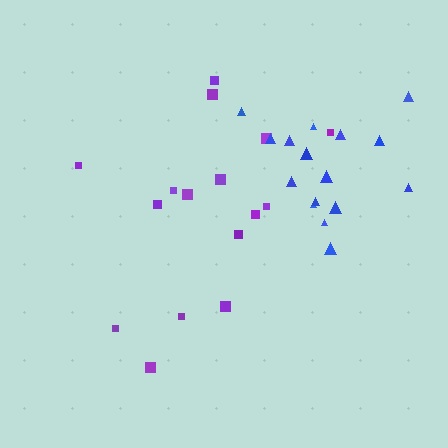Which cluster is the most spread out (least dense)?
Purple.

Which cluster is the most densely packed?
Blue.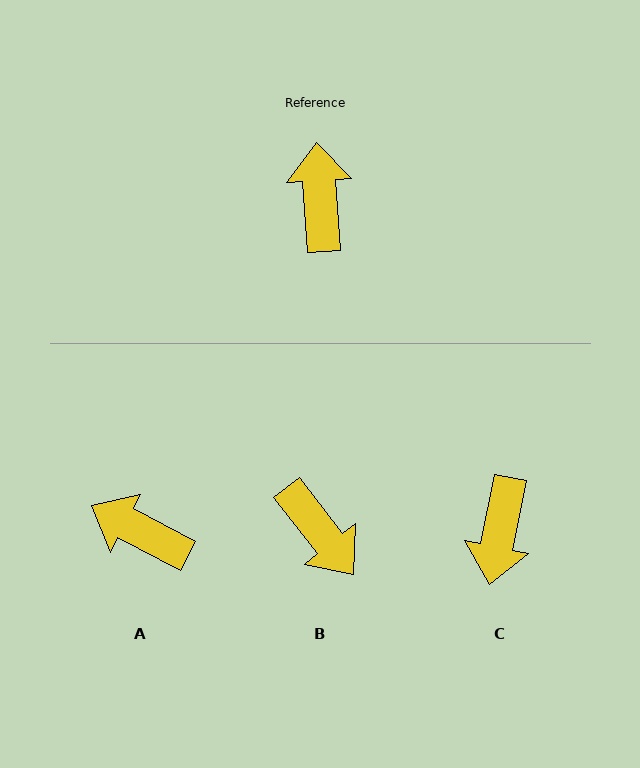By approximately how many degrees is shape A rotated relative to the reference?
Approximately 59 degrees counter-clockwise.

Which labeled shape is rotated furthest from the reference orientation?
C, about 165 degrees away.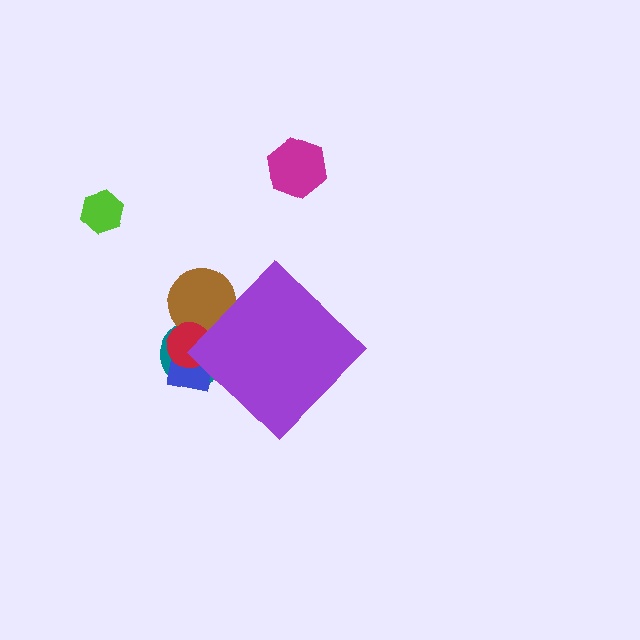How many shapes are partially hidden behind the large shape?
4 shapes are partially hidden.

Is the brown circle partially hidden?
Yes, the brown circle is partially hidden behind the purple diamond.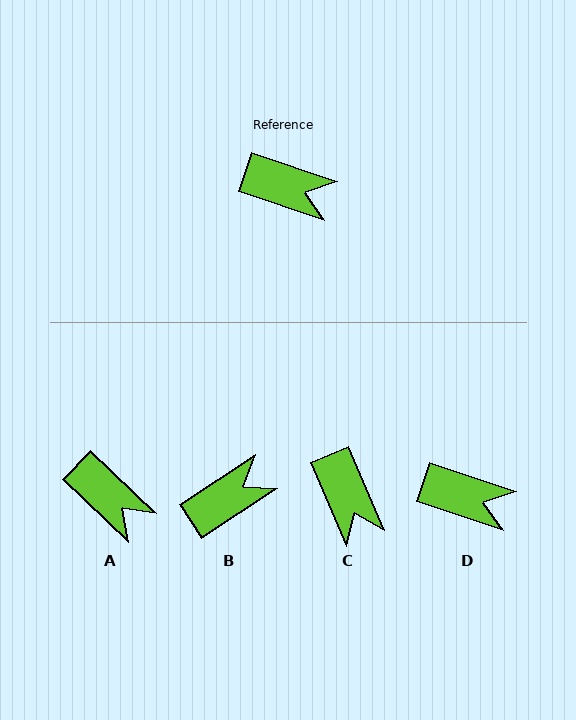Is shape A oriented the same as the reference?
No, it is off by about 25 degrees.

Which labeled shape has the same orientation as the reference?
D.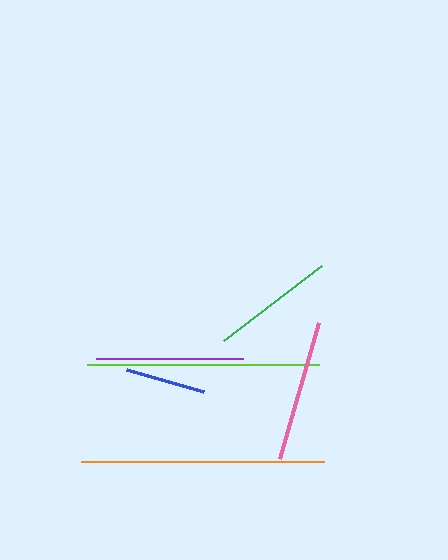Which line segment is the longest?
The orange line is the longest at approximately 243 pixels.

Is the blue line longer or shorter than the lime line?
The lime line is longer than the blue line.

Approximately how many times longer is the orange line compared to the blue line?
The orange line is approximately 3.0 times the length of the blue line.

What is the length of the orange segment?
The orange segment is approximately 243 pixels long.